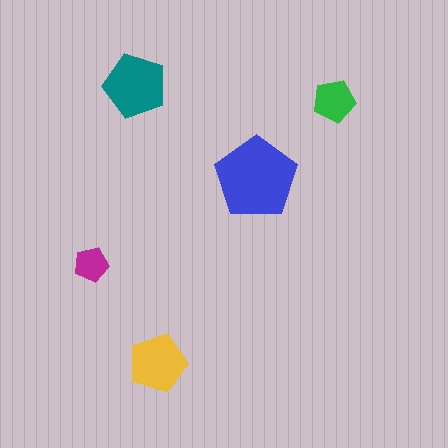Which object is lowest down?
The yellow pentagon is bottommost.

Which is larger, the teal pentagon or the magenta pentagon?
The teal one.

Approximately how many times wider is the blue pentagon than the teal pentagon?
About 1.5 times wider.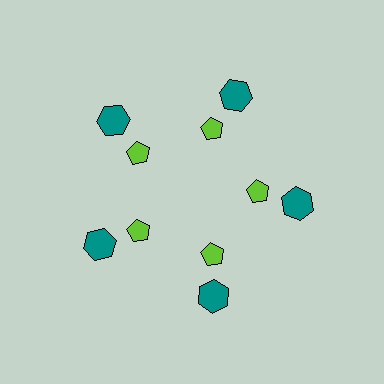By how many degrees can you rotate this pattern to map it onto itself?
The pattern maps onto itself every 72 degrees of rotation.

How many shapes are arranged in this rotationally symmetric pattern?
There are 10 shapes, arranged in 5 groups of 2.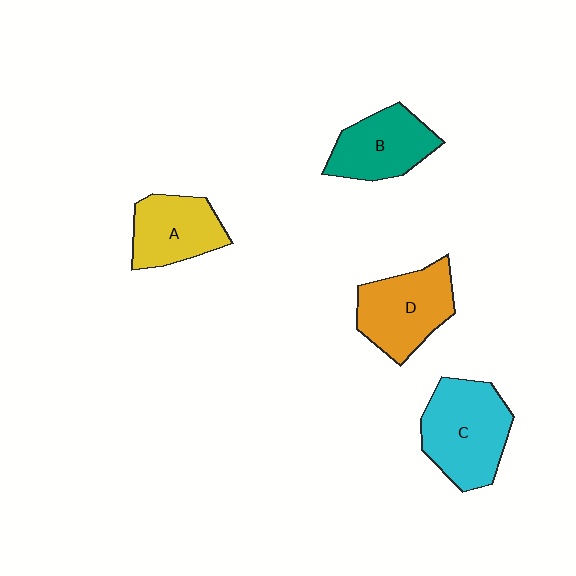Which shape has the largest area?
Shape C (cyan).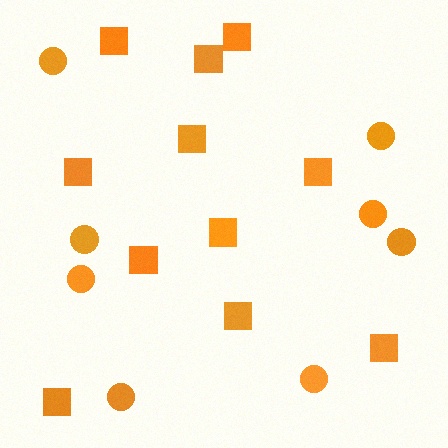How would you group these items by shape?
There are 2 groups: one group of squares (11) and one group of circles (8).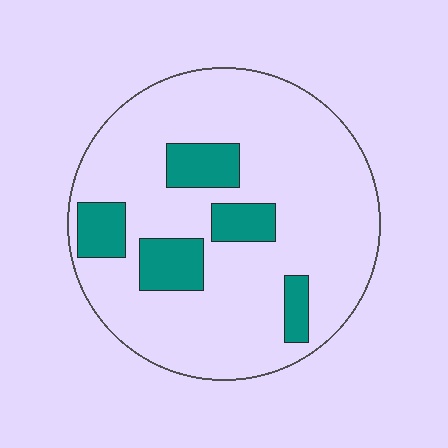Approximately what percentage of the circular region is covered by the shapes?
Approximately 20%.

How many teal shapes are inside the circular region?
5.